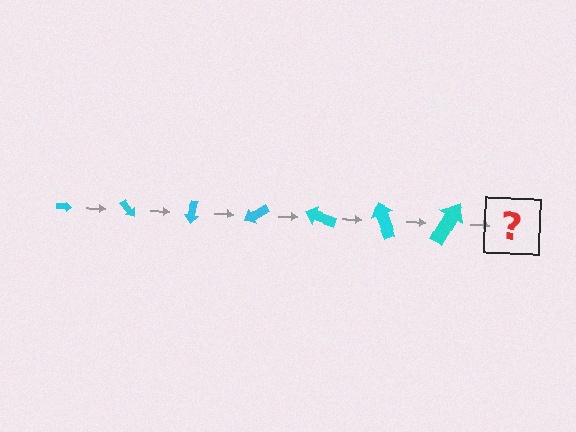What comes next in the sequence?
The next element should be an arrow, larger than the previous one and rotated 350 degrees from the start.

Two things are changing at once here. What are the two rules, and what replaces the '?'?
The two rules are that the arrow grows larger each step and it rotates 50 degrees each step. The '?' should be an arrow, larger than the previous one and rotated 350 degrees from the start.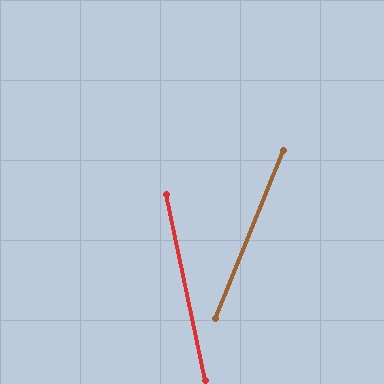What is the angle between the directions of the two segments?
Approximately 34 degrees.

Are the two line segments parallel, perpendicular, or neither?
Neither parallel nor perpendicular — they differ by about 34°.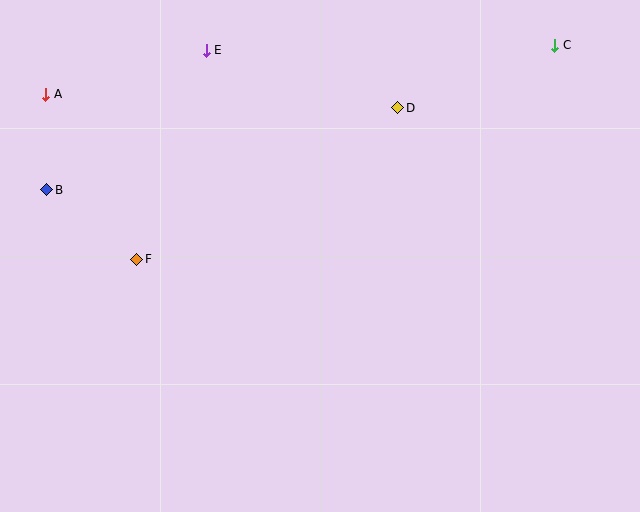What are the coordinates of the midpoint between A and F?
The midpoint between A and F is at (91, 177).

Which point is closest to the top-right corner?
Point C is closest to the top-right corner.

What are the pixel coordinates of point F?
Point F is at (137, 259).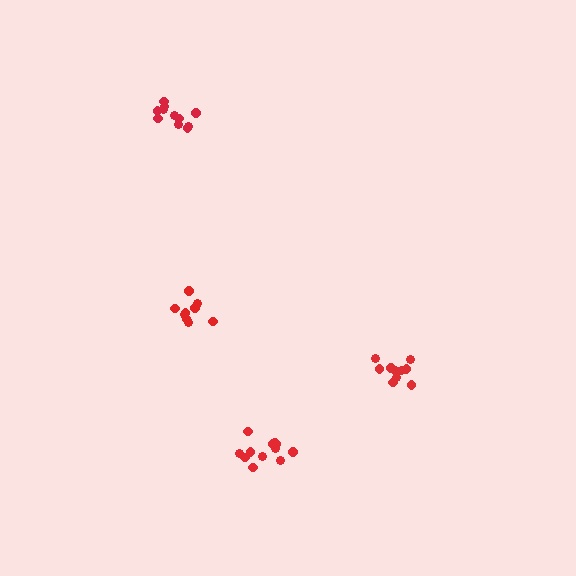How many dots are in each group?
Group 1: 11 dots, Group 2: 9 dots, Group 3: 11 dots, Group 4: 13 dots (44 total).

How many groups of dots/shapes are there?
There are 4 groups.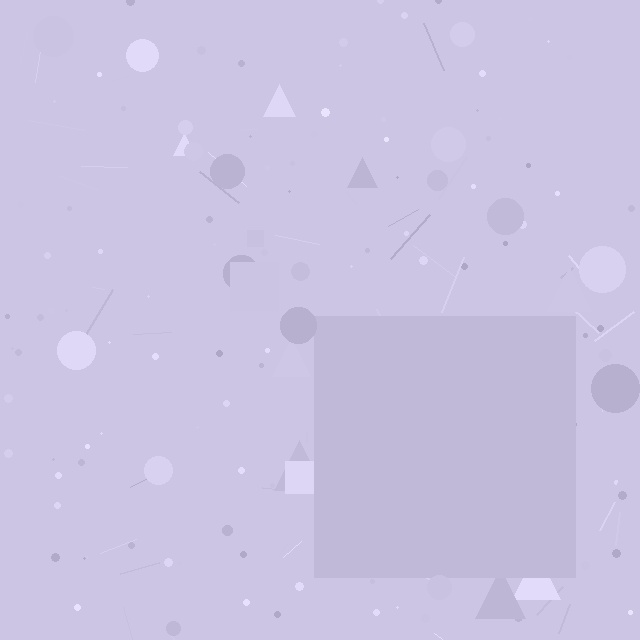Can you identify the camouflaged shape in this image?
The camouflaged shape is a square.